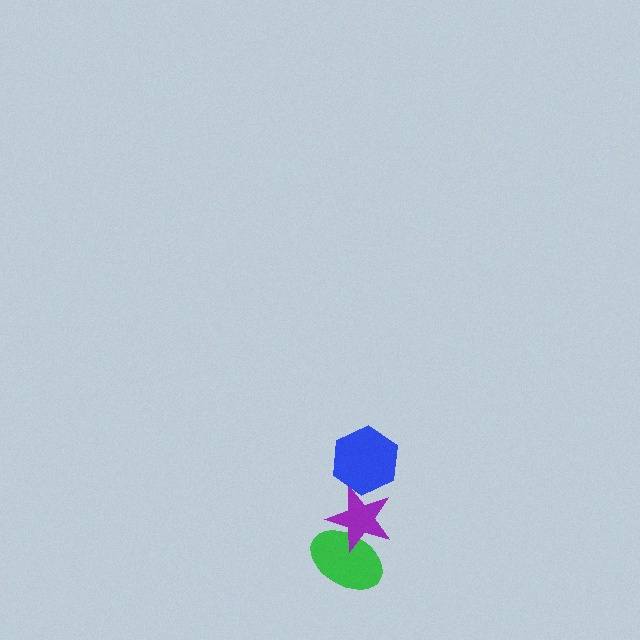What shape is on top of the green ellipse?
The purple star is on top of the green ellipse.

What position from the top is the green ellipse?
The green ellipse is 3rd from the top.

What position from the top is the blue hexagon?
The blue hexagon is 1st from the top.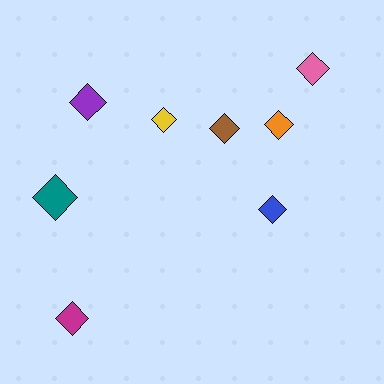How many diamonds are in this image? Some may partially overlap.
There are 8 diamonds.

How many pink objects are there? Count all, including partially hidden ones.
There is 1 pink object.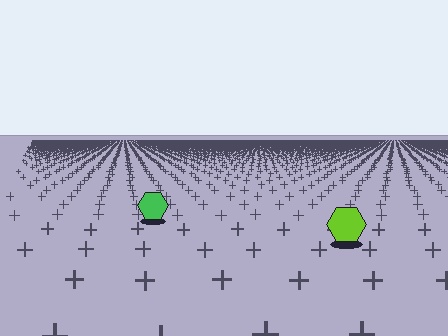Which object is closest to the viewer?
The lime hexagon is closest. The texture marks near it are larger and more spread out.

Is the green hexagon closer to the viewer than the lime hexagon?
No. The lime hexagon is closer — you can tell from the texture gradient: the ground texture is coarser near it.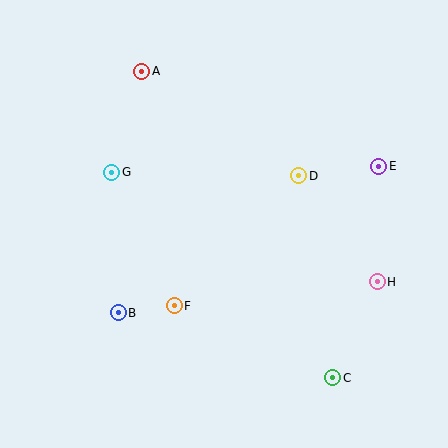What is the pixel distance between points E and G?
The distance between E and G is 267 pixels.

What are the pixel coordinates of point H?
Point H is at (377, 282).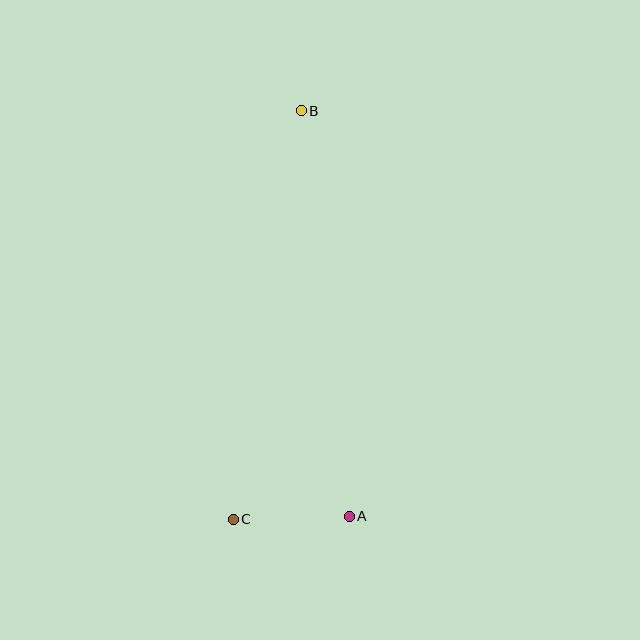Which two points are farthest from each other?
Points B and C are farthest from each other.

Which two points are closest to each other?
Points A and C are closest to each other.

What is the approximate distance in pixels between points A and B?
The distance between A and B is approximately 408 pixels.